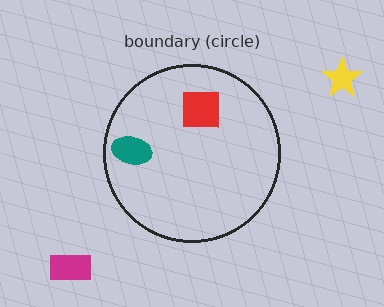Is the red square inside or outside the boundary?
Inside.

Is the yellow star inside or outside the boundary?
Outside.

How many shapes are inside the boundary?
2 inside, 2 outside.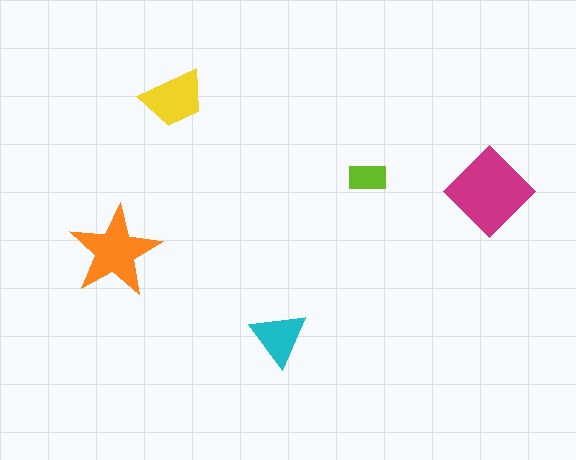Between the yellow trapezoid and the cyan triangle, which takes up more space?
The yellow trapezoid.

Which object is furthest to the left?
The orange star is leftmost.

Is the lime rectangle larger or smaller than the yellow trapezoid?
Smaller.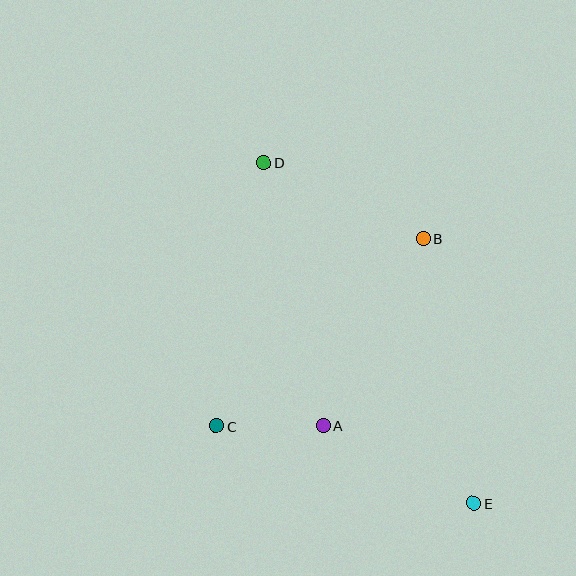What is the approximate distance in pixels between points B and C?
The distance between B and C is approximately 279 pixels.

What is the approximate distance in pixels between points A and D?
The distance between A and D is approximately 269 pixels.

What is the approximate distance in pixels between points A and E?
The distance between A and E is approximately 170 pixels.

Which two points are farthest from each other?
Points D and E are farthest from each other.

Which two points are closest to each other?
Points A and C are closest to each other.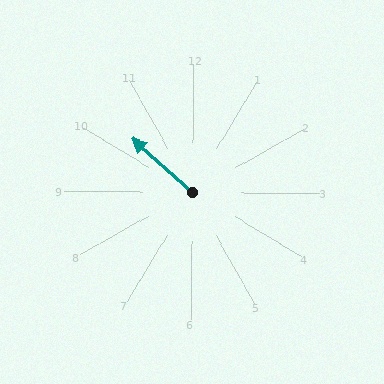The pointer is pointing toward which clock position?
Roughly 10 o'clock.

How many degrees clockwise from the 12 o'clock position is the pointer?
Approximately 312 degrees.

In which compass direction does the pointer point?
Northwest.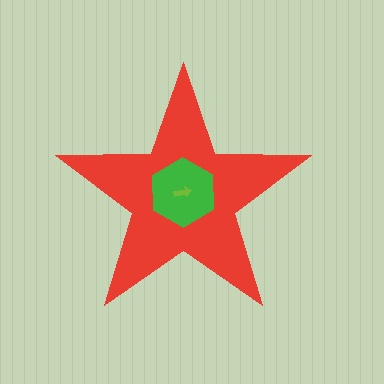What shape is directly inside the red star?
The green hexagon.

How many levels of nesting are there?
3.